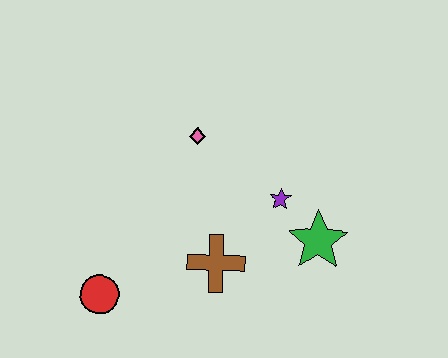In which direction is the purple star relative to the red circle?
The purple star is to the right of the red circle.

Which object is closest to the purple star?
The green star is closest to the purple star.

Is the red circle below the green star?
Yes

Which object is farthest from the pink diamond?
The red circle is farthest from the pink diamond.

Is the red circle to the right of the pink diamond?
No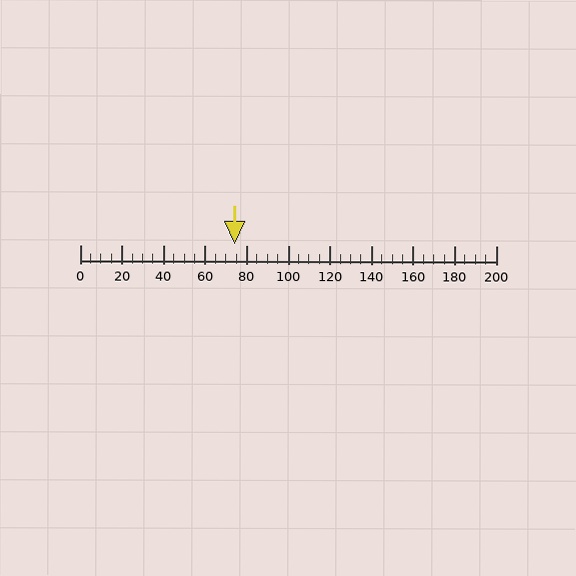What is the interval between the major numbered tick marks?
The major tick marks are spaced 20 units apart.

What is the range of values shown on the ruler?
The ruler shows values from 0 to 200.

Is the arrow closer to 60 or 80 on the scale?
The arrow is closer to 80.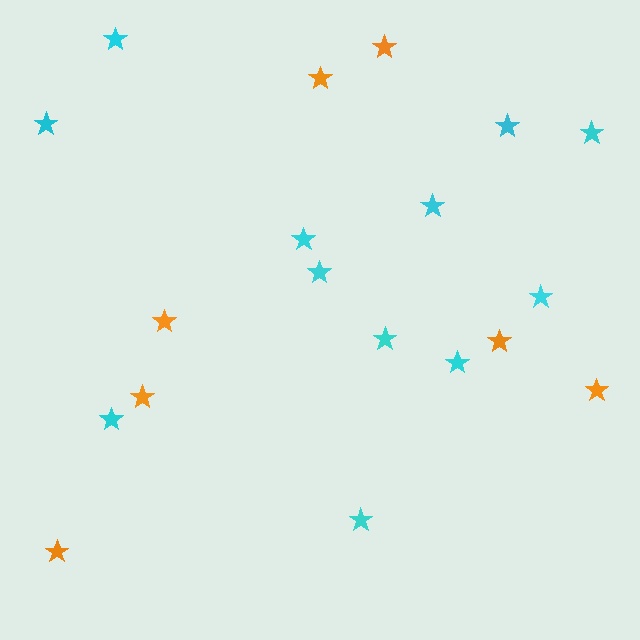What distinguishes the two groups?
There are 2 groups: one group of cyan stars (12) and one group of orange stars (7).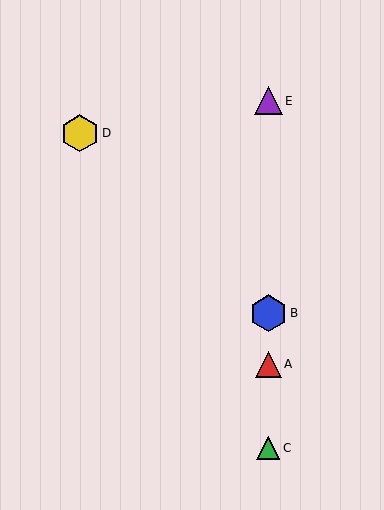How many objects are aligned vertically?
4 objects (A, B, C, E) are aligned vertically.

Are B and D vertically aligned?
No, B is at x≈268 and D is at x≈80.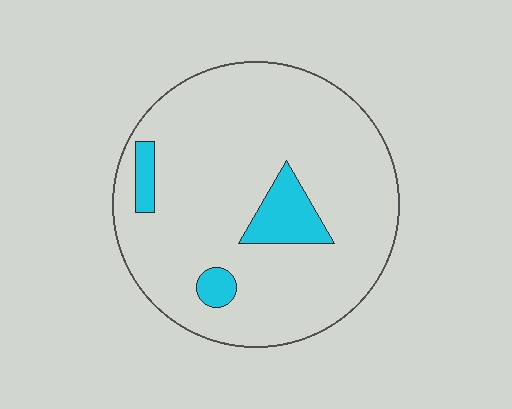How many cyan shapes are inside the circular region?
3.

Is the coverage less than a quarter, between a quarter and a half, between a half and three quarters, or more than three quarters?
Less than a quarter.